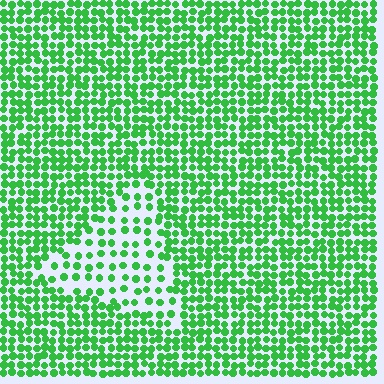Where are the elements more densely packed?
The elements are more densely packed outside the triangle boundary.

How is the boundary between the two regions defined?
The boundary is defined by a change in element density (approximately 2.1x ratio). All elements are the same color, size, and shape.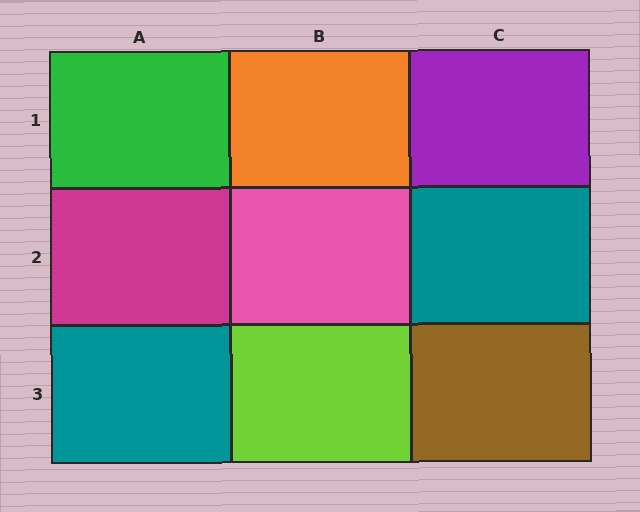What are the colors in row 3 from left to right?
Teal, lime, brown.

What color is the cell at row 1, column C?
Purple.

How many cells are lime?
1 cell is lime.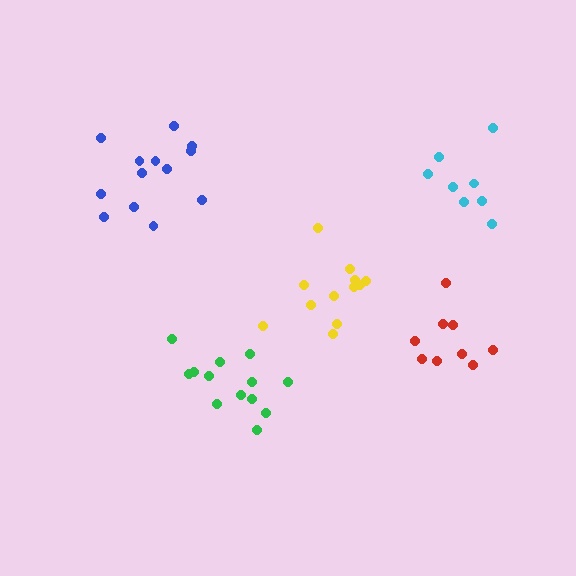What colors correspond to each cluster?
The clusters are colored: blue, cyan, red, yellow, green.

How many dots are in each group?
Group 1: 13 dots, Group 2: 8 dots, Group 3: 9 dots, Group 4: 12 dots, Group 5: 13 dots (55 total).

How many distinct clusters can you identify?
There are 5 distinct clusters.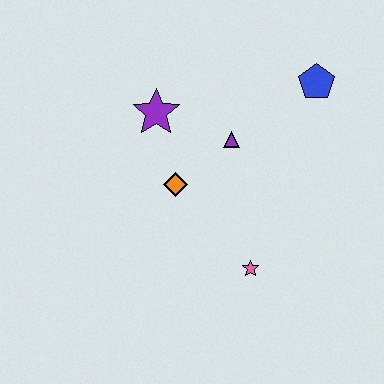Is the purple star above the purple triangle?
Yes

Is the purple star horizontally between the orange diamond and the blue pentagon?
No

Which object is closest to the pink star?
The orange diamond is closest to the pink star.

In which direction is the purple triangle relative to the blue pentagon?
The purple triangle is to the left of the blue pentagon.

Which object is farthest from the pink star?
The blue pentagon is farthest from the pink star.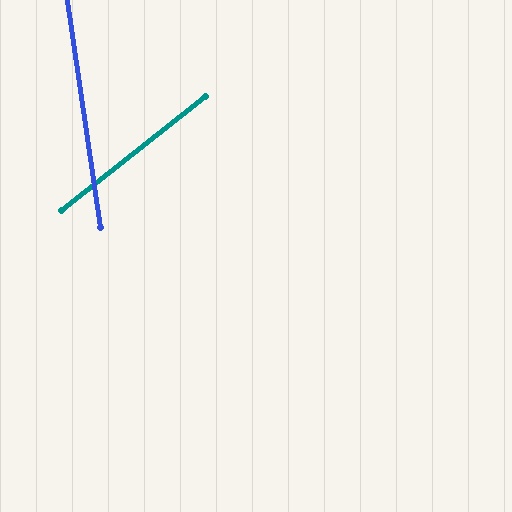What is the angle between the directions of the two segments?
Approximately 60 degrees.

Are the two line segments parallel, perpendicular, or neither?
Neither parallel nor perpendicular — they differ by about 60°.